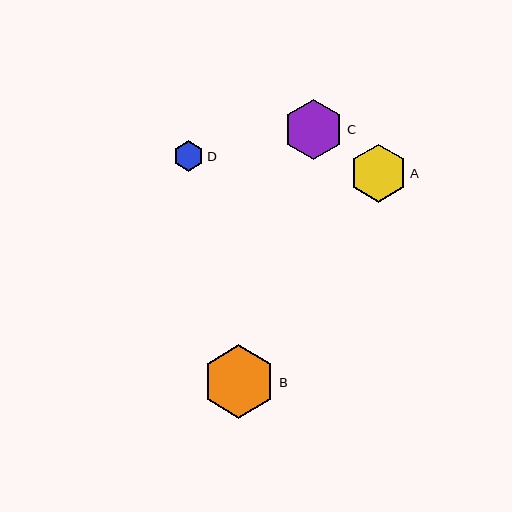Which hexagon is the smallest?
Hexagon D is the smallest with a size of approximately 31 pixels.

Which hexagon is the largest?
Hexagon B is the largest with a size of approximately 73 pixels.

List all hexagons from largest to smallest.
From largest to smallest: B, C, A, D.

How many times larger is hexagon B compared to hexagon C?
Hexagon B is approximately 1.2 times the size of hexagon C.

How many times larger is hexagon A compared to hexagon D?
Hexagon A is approximately 1.9 times the size of hexagon D.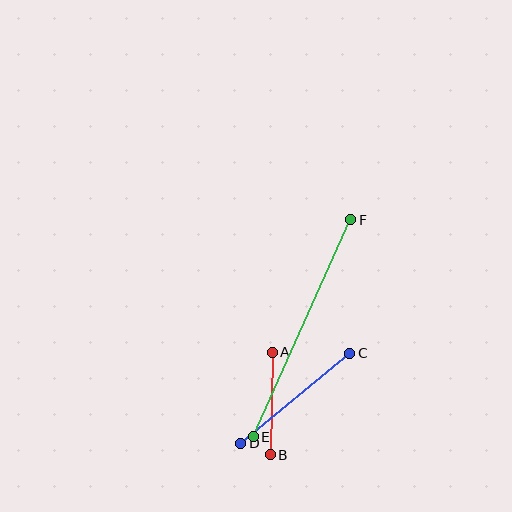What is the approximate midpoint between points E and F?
The midpoint is at approximately (302, 328) pixels.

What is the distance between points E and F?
The distance is approximately 238 pixels.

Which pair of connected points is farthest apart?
Points E and F are farthest apart.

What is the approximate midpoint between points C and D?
The midpoint is at approximately (295, 398) pixels.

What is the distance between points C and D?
The distance is approximately 141 pixels.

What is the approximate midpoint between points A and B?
The midpoint is at approximately (271, 403) pixels.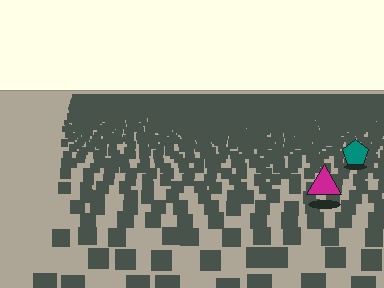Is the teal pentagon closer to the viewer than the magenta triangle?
No. The magenta triangle is closer — you can tell from the texture gradient: the ground texture is coarser near it.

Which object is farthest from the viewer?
The teal pentagon is farthest from the viewer. It appears smaller and the ground texture around it is denser.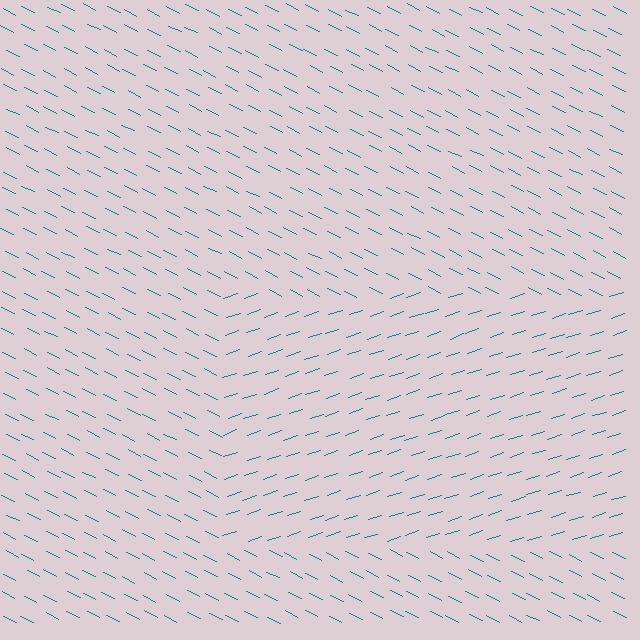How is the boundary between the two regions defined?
The boundary is defined purely by a change in line orientation (approximately 45 degrees difference). All lines are the same color and thickness.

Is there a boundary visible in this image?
Yes, there is a texture boundary formed by a change in line orientation.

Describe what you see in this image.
The image is filled with small teal line segments. A rectangle region in the image has lines oriented differently from the surrounding lines, creating a visible texture boundary.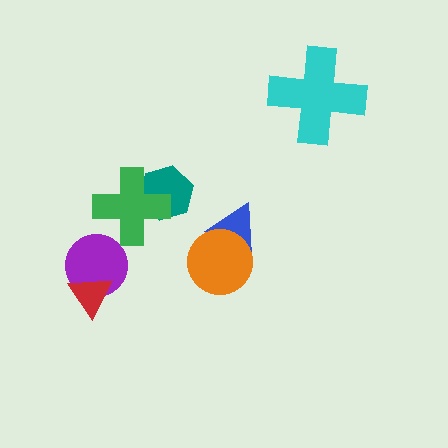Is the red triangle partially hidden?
No, no other shape covers it.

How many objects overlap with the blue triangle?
1 object overlaps with the blue triangle.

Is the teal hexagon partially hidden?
Yes, it is partially covered by another shape.